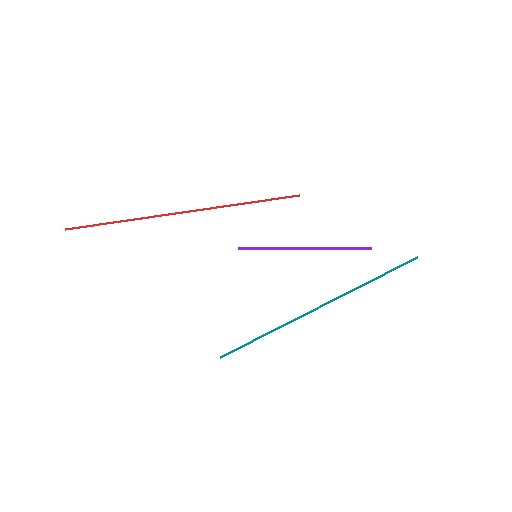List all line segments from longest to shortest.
From longest to shortest: red, teal, purple.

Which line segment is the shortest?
The purple line is the shortest at approximately 134 pixels.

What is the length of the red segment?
The red segment is approximately 237 pixels long.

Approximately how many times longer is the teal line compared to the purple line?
The teal line is approximately 1.7 times the length of the purple line.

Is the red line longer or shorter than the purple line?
The red line is longer than the purple line.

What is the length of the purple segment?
The purple segment is approximately 134 pixels long.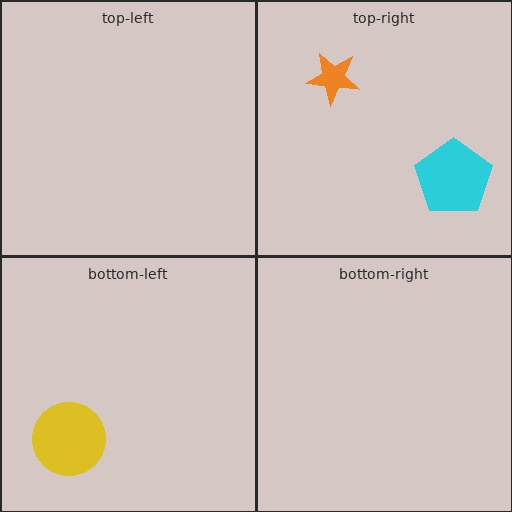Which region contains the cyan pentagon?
The top-right region.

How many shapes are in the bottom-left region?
1.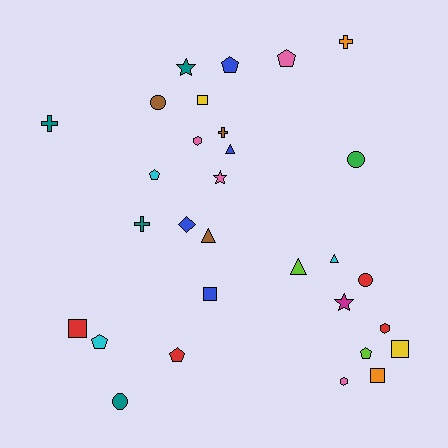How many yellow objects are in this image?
There are 2 yellow objects.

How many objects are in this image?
There are 30 objects.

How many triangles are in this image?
There are 4 triangles.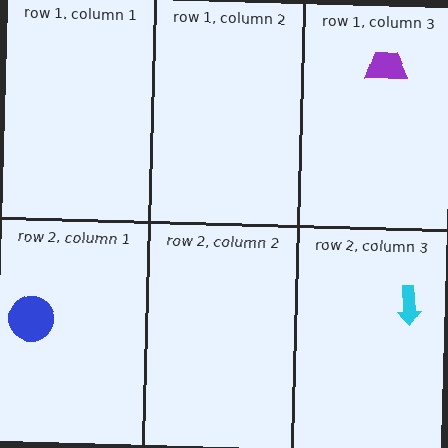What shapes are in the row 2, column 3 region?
The cyan arrow.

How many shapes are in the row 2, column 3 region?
1.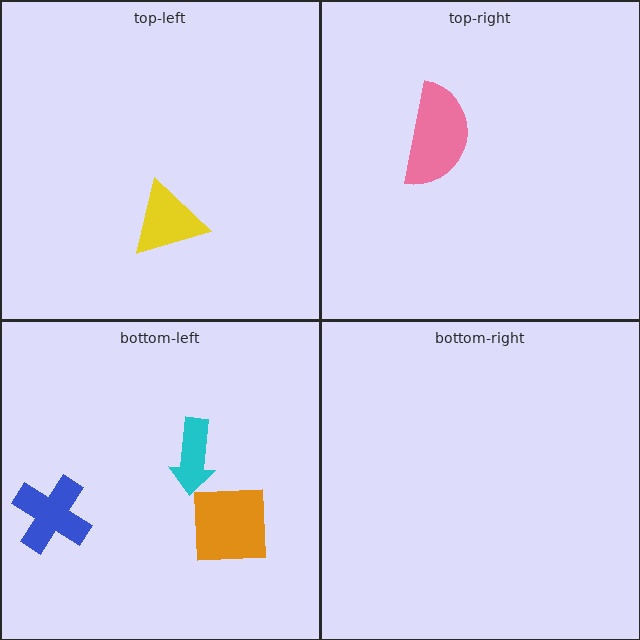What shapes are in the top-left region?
The yellow triangle.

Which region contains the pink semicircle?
The top-right region.